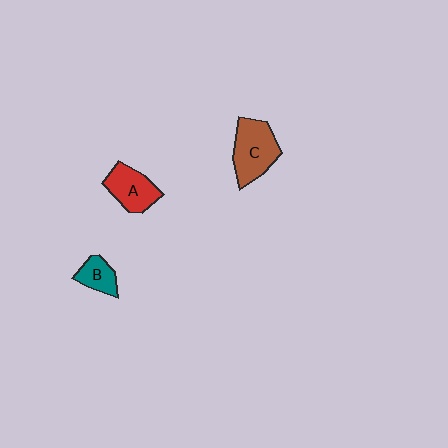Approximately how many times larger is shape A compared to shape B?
Approximately 1.6 times.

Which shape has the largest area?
Shape C (brown).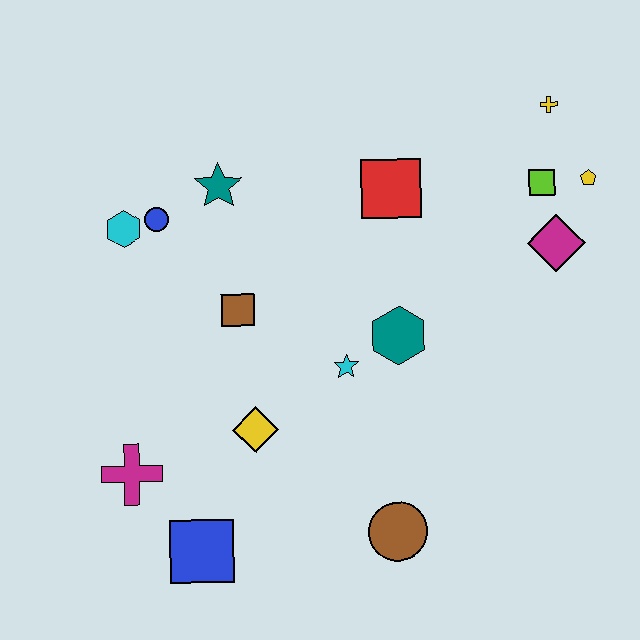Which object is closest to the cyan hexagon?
The blue circle is closest to the cyan hexagon.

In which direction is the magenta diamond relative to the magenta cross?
The magenta diamond is to the right of the magenta cross.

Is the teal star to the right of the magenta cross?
Yes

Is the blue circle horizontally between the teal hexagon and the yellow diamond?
No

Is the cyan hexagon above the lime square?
No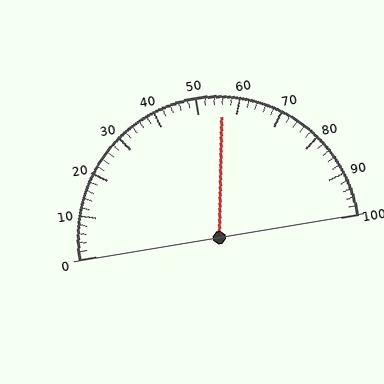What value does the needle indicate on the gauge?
The needle indicates approximately 56.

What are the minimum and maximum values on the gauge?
The gauge ranges from 0 to 100.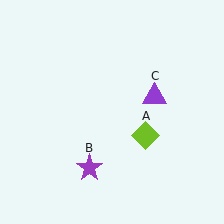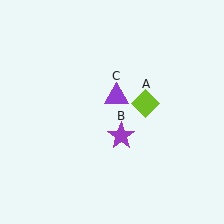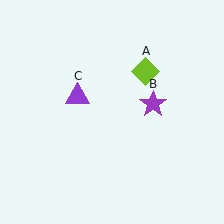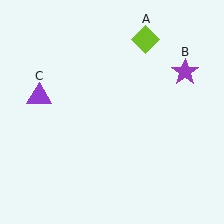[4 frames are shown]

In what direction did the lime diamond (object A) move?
The lime diamond (object A) moved up.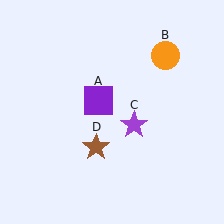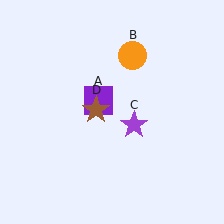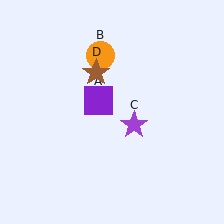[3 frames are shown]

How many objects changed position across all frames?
2 objects changed position: orange circle (object B), brown star (object D).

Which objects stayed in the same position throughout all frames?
Purple square (object A) and purple star (object C) remained stationary.